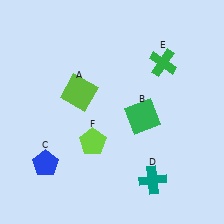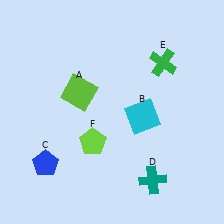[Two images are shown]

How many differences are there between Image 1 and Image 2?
There is 1 difference between the two images.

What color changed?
The square (B) changed from green in Image 1 to cyan in Image 2.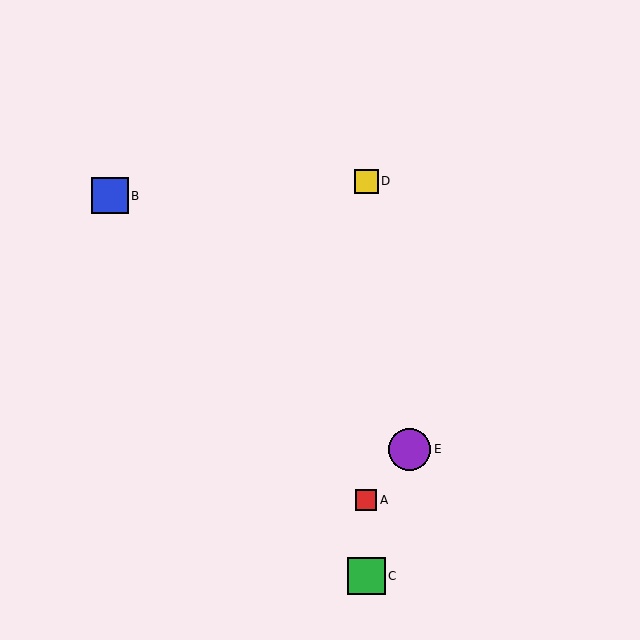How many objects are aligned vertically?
3 objects (A, C, D) are aligned vertically.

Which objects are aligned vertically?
Objects A, C, D are aligned vertically.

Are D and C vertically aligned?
Yes, both are at x≈366.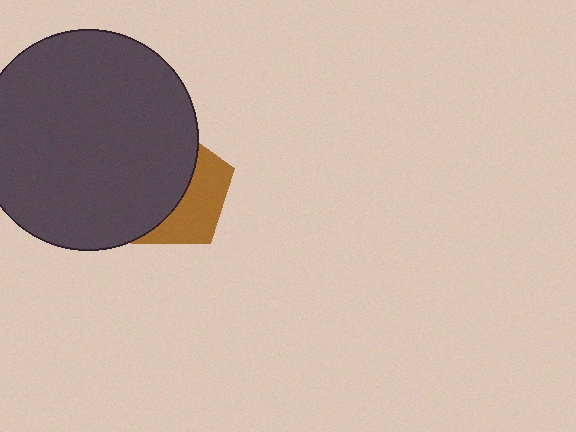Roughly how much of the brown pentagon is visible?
A small part of it is visible (roughly 40%).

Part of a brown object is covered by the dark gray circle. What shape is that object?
It is a pentagon.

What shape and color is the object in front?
The object in front is a dark gray circle.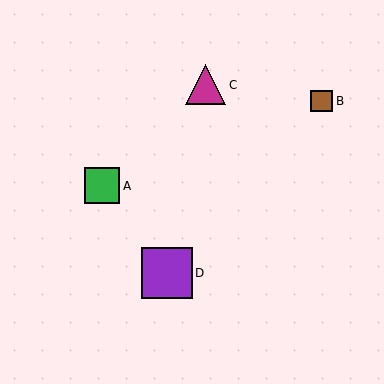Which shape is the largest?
The purple square (labeled D) is the largest.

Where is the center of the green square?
The center of the green square is at (102, 186).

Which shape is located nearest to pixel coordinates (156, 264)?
The purple square (labeled D) at (167, 273) is nearest to that location.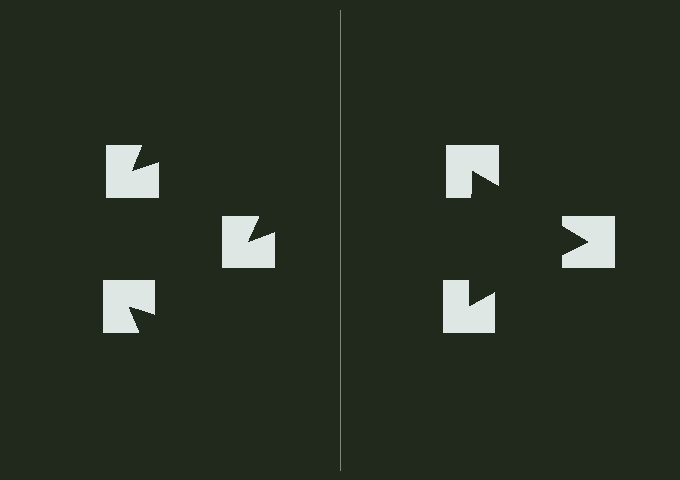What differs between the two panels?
The notched squares are positioned identically on both sides; only the wedge orientations differ. On the right they align to a triangle; on the left they are misaligned.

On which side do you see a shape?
An illusory triangle appears on the right side. On the left side the wedge cuts are rotated, so no coherent shape forms.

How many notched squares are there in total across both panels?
6 — 3 on each side.